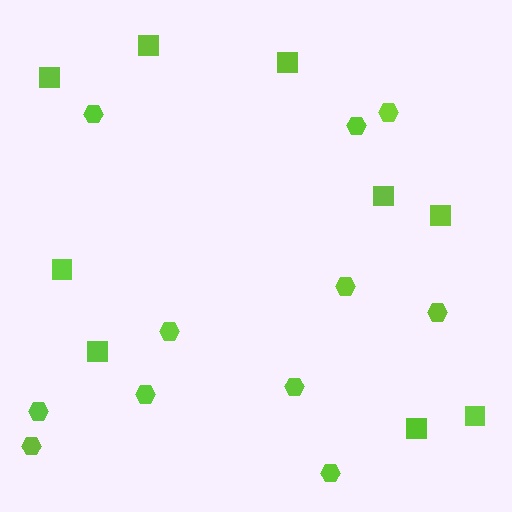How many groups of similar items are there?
There are 2 groups: one group of hexagons (11) and one group of squares (9).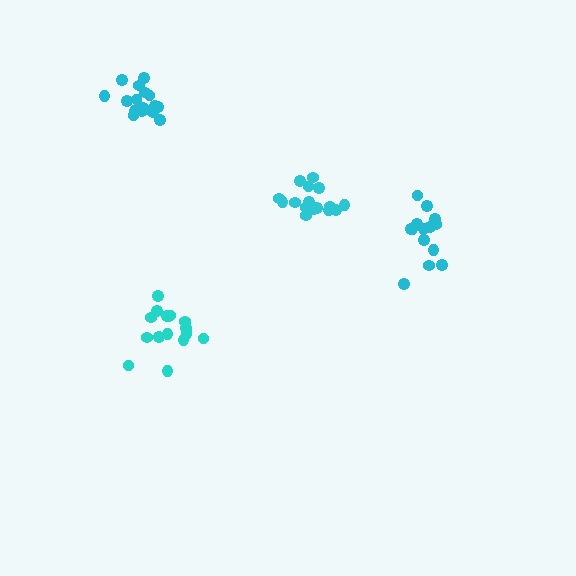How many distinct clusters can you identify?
There are 4 distinct clusters.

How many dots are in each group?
Group 1: 17 dots, Group 2: 16 dots, Group 3: 16 dots, Group 4: 15 dots (64 total).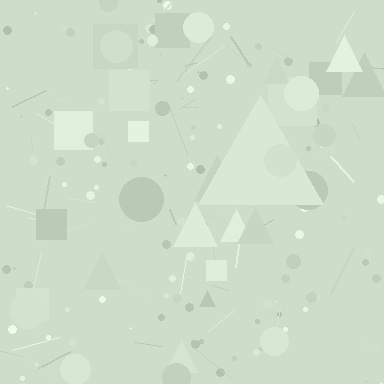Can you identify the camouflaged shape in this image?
The camouflaged shape is a triangle.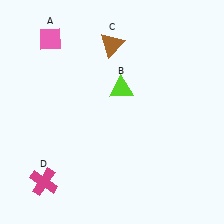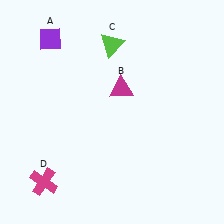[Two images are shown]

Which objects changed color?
A changed from pink to purple. B changed from lime to magenta. C changed from brown to lime.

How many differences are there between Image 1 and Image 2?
There are 3 differences between the two images.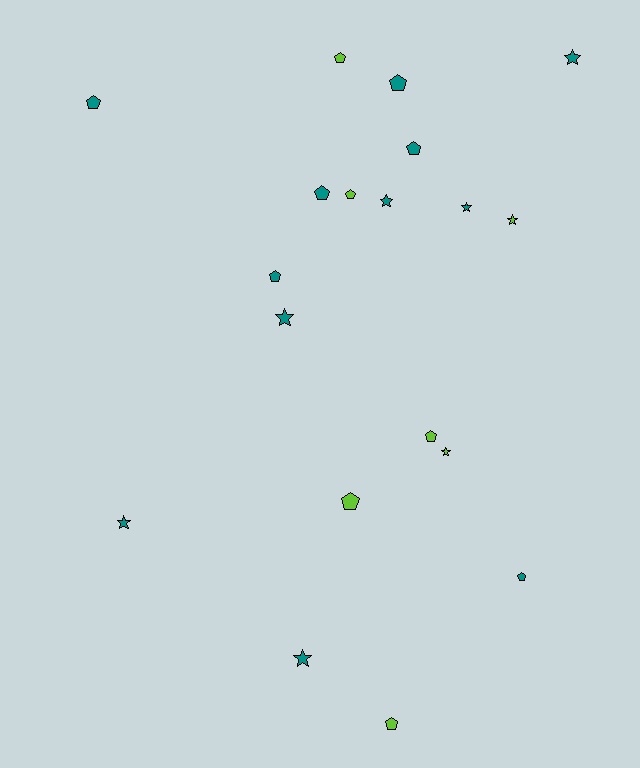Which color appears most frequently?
Teal, with 12 objects.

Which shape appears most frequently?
Pentagon, with 11 objects.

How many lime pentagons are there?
There are 5 lime pentagons.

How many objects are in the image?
There are 19 objects.